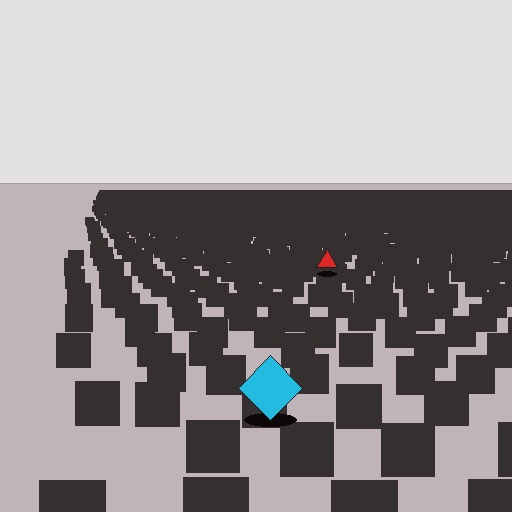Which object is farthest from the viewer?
The red triangle is farthest from the viewer. It appears smaller and the ground texture around it is denser.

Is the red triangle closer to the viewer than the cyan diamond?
No. The cyan diamond is closer — you can tell from the texture gradient: the ground texture is coarser near it.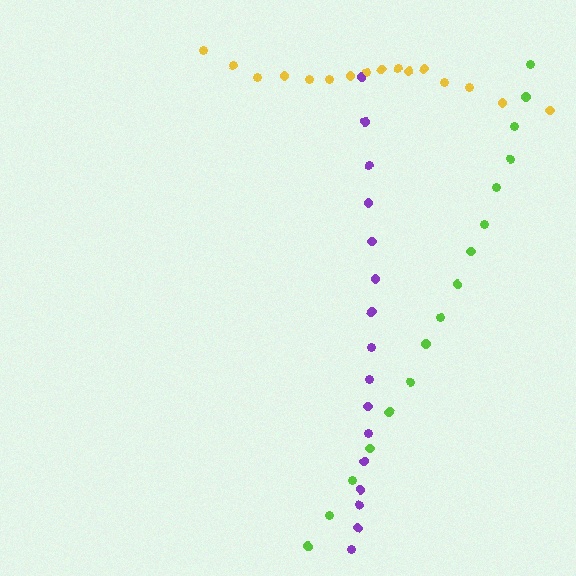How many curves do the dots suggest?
There are 3 distinct paths.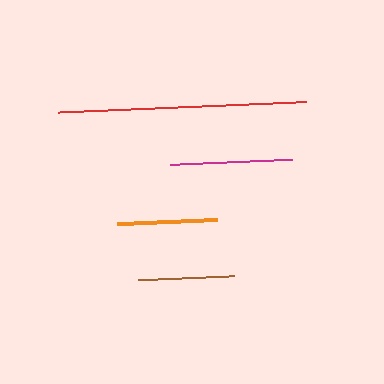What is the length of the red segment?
The red segment is approximately 249 pixels long.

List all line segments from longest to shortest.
From longest to shortest: red, magenta, orange, brown.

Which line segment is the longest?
The red line is the longest at approximately 249 pixels.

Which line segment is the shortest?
The brown line is the shortest at approximately 96 pixels.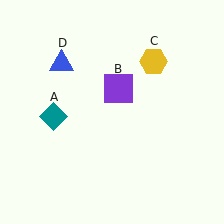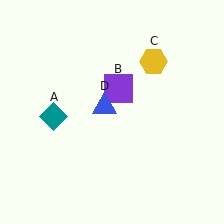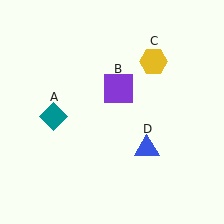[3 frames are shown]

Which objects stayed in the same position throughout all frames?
Teal diamond (object A) and purple square (object B) and yellow hexagon (object C) remained stationary.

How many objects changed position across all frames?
1 object changed position: blue triangle (object D).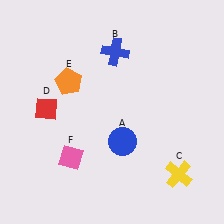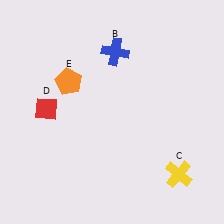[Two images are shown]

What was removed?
The blue circle (A), the pink diamond (F) were removed in Image 2.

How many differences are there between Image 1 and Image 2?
There are 2 differences between the two images.